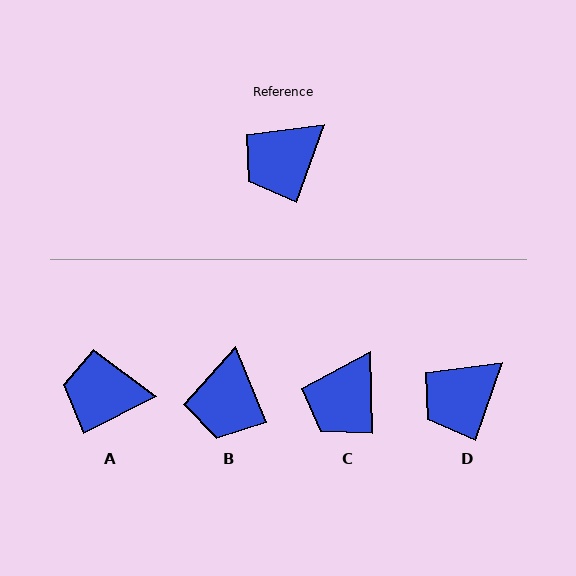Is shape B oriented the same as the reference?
No, it is off by about 41 degrees.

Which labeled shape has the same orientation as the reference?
D.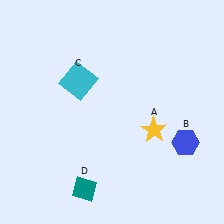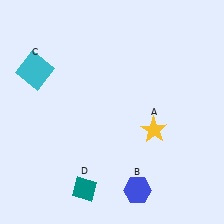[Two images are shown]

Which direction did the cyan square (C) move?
The cyan square (C) moved left.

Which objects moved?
The objects that moved are: the blue hexagon (B), the cyan square (C).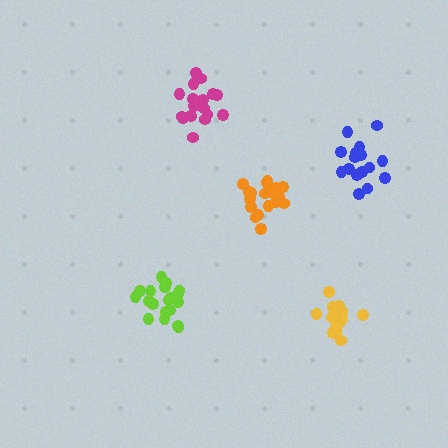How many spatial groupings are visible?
There are 5 spatial groupings.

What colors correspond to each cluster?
The clusters are colored: orange, magenta, lime, blue, yellow.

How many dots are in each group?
Group 1: 19 dots, Group 2: 19 dots, Group 3: 19 dots, Group 4: 16 dots, Group 5: 15 dots (88 total).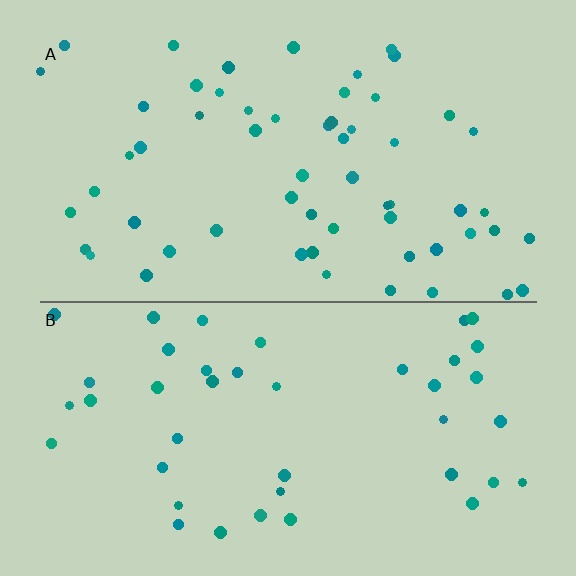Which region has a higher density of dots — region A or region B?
A (the top).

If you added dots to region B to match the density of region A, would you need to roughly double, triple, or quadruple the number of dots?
Approximately double.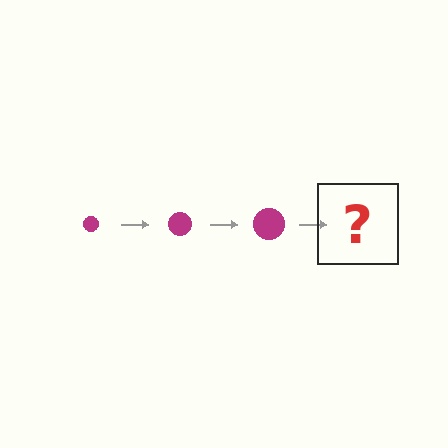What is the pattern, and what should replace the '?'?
The pattern is that the circle gets progressively larger each step. The '?' should be a magenta circle, larger than the previous one.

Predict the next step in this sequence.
The next step is a magenta circle, larger than the previous one.